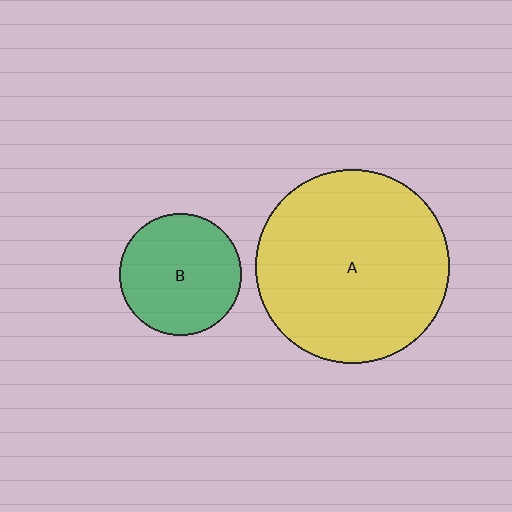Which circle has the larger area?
Circle A (yellow).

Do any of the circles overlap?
No, none of the circles overlap.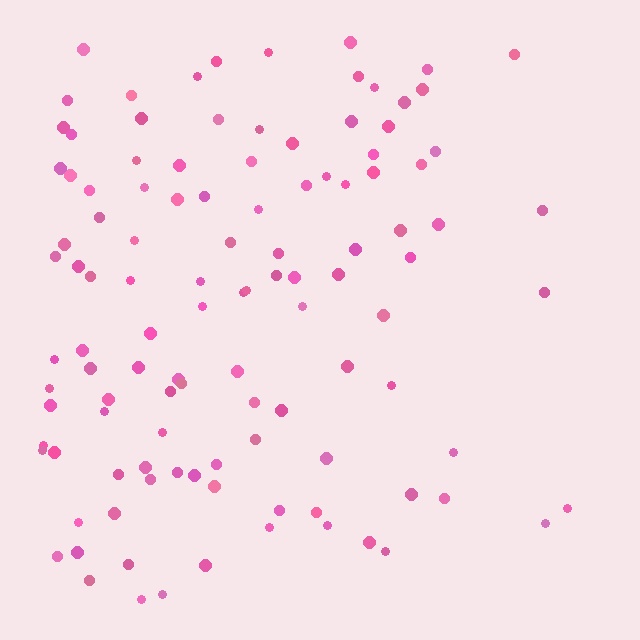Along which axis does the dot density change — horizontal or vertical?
Horizontal.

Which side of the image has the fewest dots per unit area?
The right.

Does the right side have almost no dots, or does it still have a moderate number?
Still a moderate number, just noticeably fewer than the left.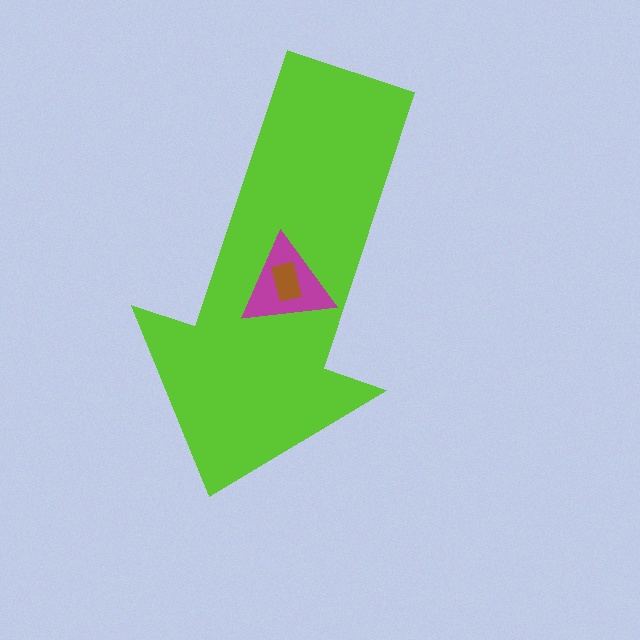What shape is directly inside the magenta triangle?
The brown rectangle.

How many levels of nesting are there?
3.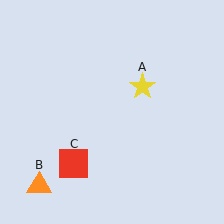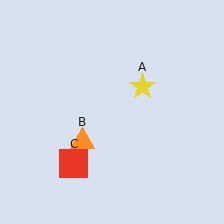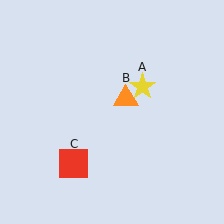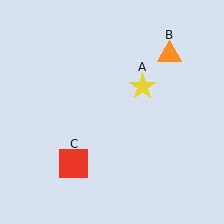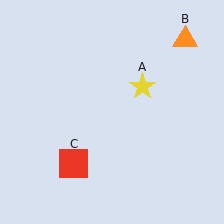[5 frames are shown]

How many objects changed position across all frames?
1 object changed position: orange triangle (object B).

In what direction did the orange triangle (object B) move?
The orange triangle (object B) moved up and to the right.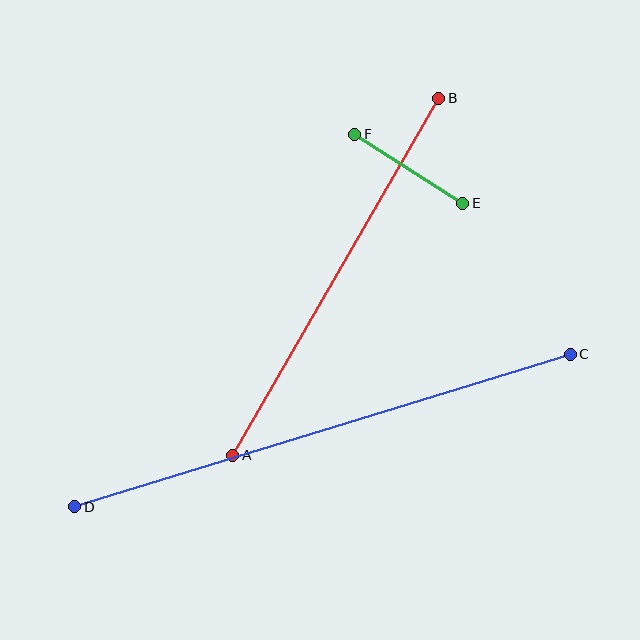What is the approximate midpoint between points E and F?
The midpoint is at approximately (409, 169) pixels.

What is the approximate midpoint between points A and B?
The midpoint is at approximately (336, 277) pixels.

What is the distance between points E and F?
The distance is approximately 128 pixels.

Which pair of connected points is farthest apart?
Points C and D are farthest apart.